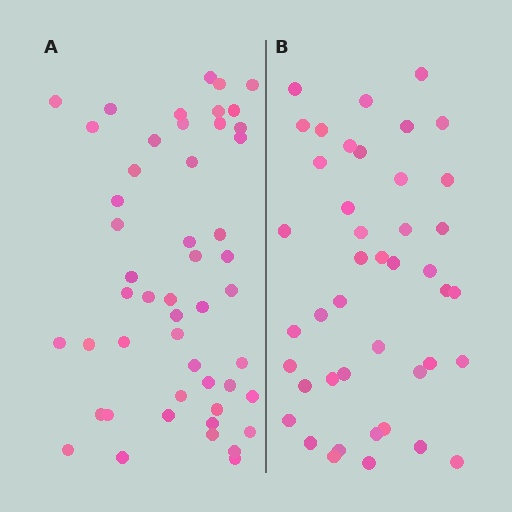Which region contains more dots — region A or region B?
Region A (the left region) has more dots.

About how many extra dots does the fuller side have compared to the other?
Region A has roughly 8 or so more dots than region B.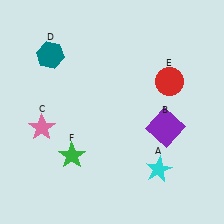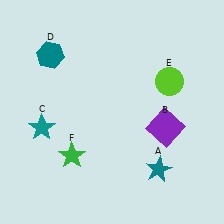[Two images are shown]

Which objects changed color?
A changed from cyan to teal. C changed from pink to teal. E changed from red to lime.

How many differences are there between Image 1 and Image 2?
There are 3 differences between the two images.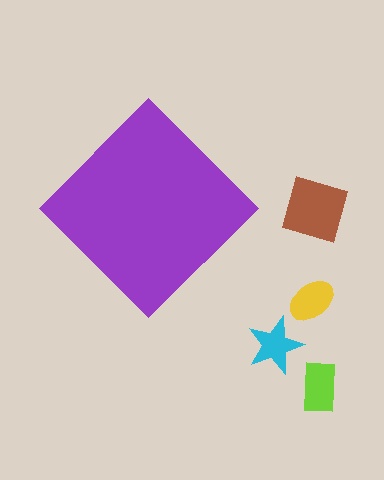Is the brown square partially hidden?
No, the brown square is fully visible.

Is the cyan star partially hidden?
No, the cyan star is fully visible.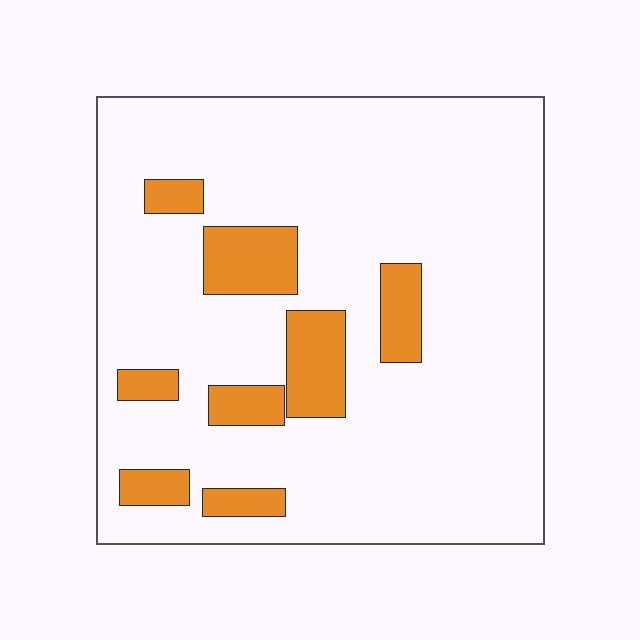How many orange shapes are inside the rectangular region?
8.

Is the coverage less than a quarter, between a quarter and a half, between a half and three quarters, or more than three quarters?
Less than a quarter.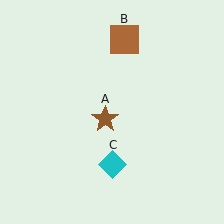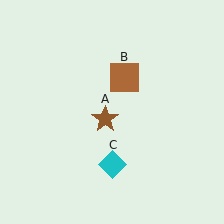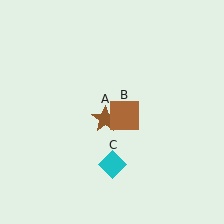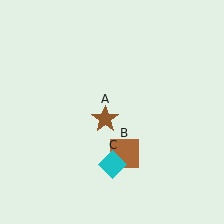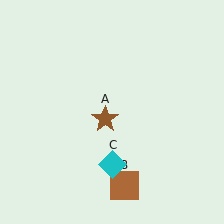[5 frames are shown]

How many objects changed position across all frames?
1 object changed position: brown square (object B).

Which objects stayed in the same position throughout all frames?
Brown star (object A) and cyan diamond (object C) remained stationary.